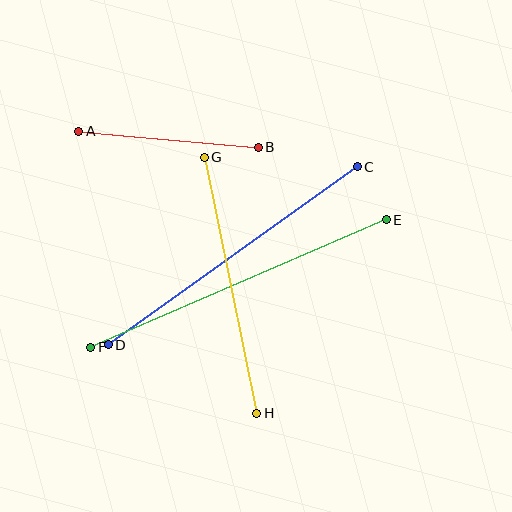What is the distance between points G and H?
The distance is approximately 261 pixels.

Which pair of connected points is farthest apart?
Points E and F are farthest apart.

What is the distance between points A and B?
The distance is approximately 180 pixels.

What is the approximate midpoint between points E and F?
The midpoint is at approximately (239, 284) pixels.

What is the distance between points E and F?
The distance is approximately 321 pixels.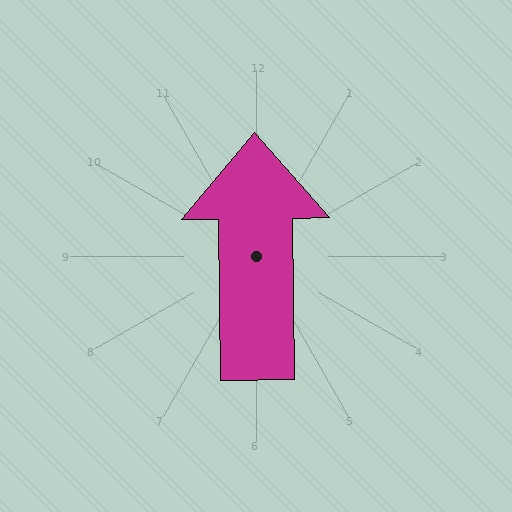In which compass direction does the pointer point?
North.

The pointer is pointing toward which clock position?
Roughly 12 o'clock.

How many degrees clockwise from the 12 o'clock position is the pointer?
Approximately 359 degrees.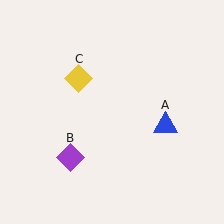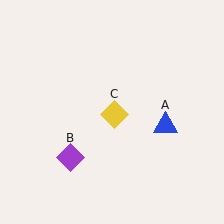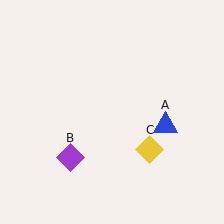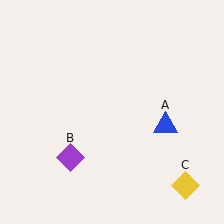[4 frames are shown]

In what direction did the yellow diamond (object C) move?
The yellow diamond (object C) moved down and to the right.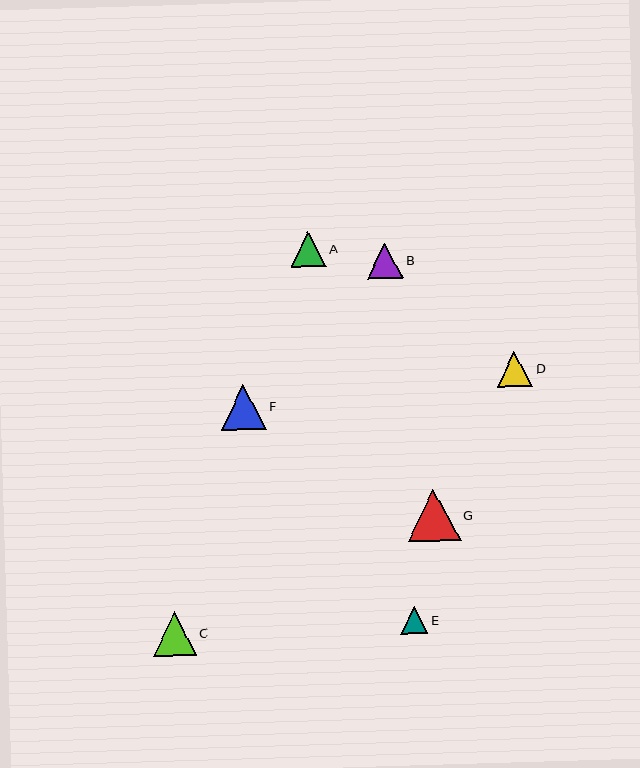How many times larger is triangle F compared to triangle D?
Triangle F is approximately 1.3 times the size of triangle D.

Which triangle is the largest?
Triangle G is the largest with a size of approximately 53 pixels.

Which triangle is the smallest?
Triangle E is the smallest with a size of approximately 27 pixels.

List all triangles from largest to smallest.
From largest to smallest: G, F, C, B, D, A, E.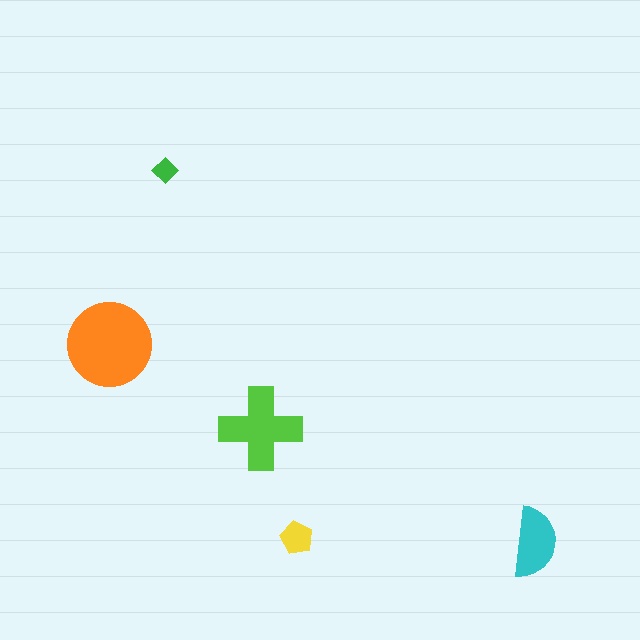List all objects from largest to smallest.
The orange circle, the lime cross, the cyan semicircle, the yellow pentagon, the green diamond.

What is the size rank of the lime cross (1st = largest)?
2nd.